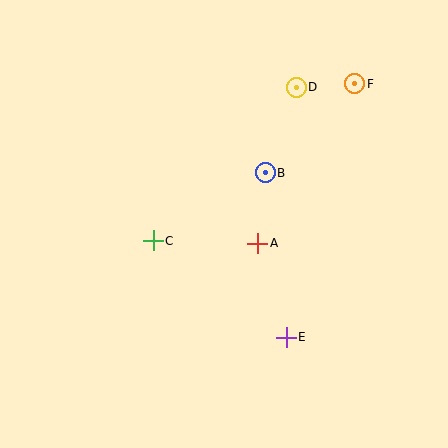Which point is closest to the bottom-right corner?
Point E is closest to the bottom-right corner.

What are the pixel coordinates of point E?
Point E is at (286, 337).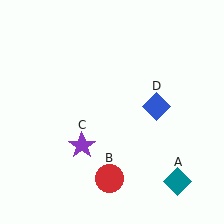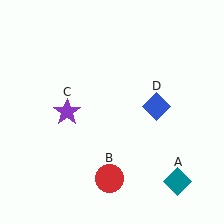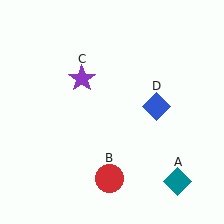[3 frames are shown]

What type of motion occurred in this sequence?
The purple star (object C) rotated clockwise around the center of the scene.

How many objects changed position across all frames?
1 object changed position: purple star (object C).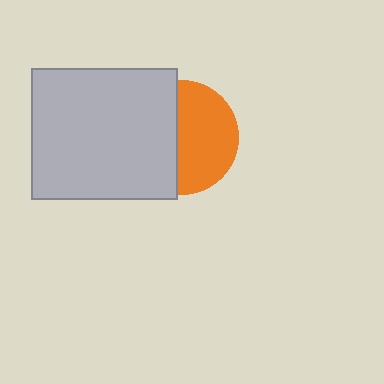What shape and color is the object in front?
The object in front is a light gray rectangle.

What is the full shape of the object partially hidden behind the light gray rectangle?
The partially hidden object is an orange circle.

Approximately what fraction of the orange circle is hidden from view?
Roughly 46% of the orange circle is hidden behind the light gray rectangle.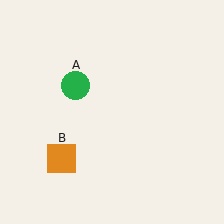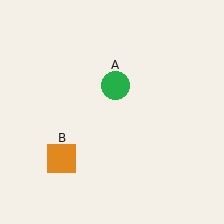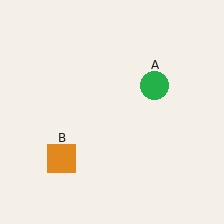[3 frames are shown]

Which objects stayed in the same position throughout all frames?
Orange square (object B) remained stationary.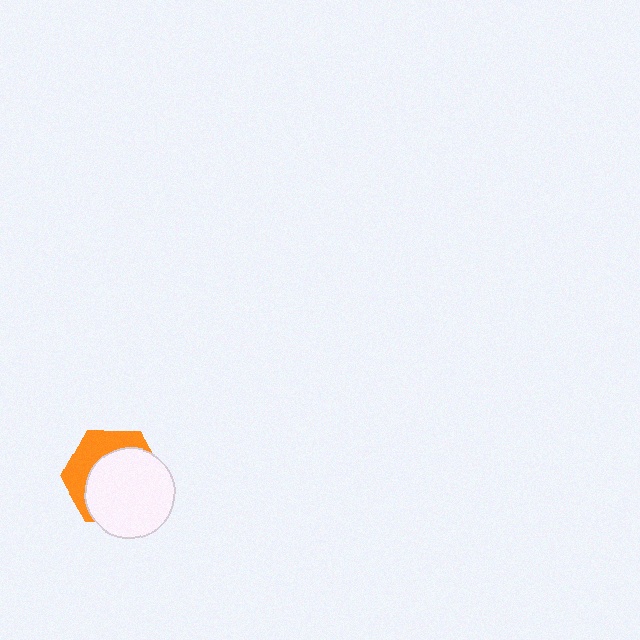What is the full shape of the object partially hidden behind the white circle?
The partially hidden object is an orange hexagon.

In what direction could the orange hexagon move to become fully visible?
The orange hexagon could move toward the upper-left. That would shift it out from behind the white circle entirely.